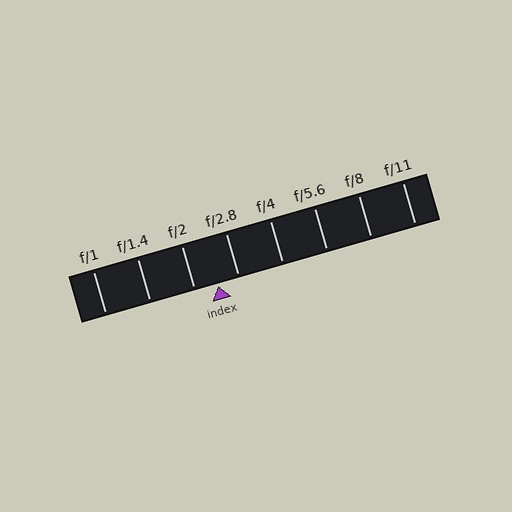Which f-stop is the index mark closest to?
The index mark is closest to f/2.8.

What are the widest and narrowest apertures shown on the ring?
The widest aperture shown is f/1 and the narrowest is f/11.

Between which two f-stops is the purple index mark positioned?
The index mark is between f/2 and f/2.8.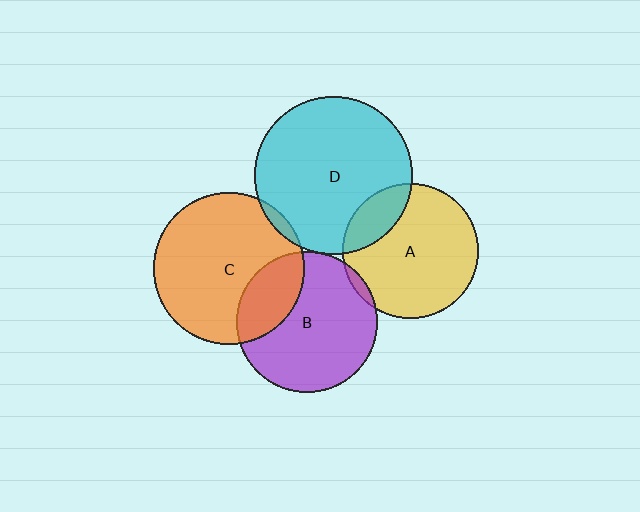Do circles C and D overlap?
Yes.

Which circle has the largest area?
Circle D (cyan).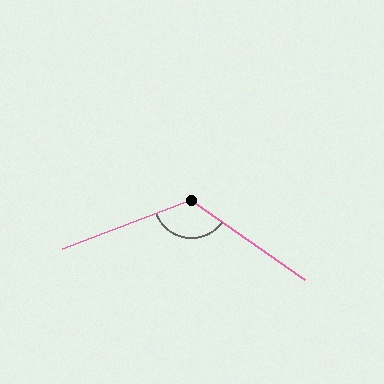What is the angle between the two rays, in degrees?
Approximately 124 degrees.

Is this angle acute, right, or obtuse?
It is obtuse.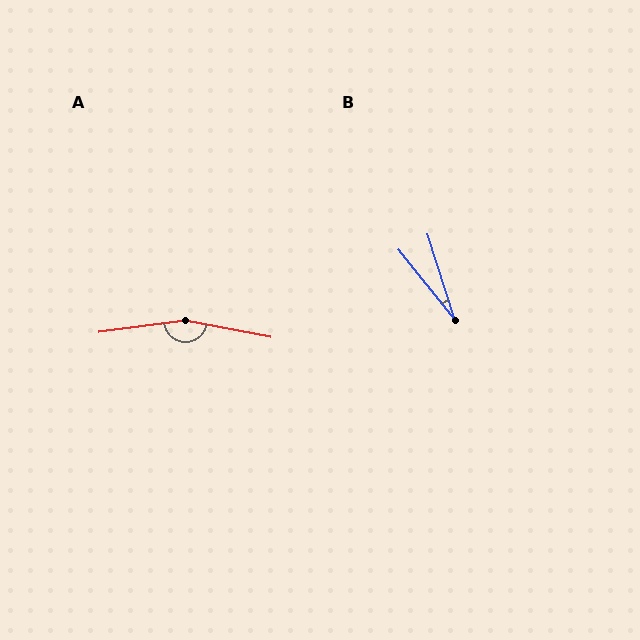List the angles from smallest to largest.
B (21°), A (162°).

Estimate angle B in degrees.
Approximately 21 degrees.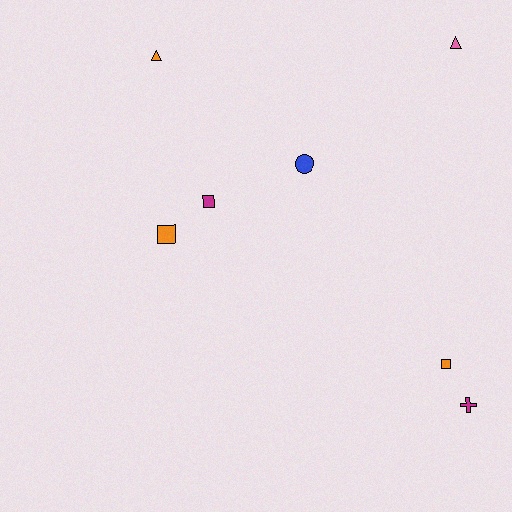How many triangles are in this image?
There are 2 triangles.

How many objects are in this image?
There are 7 objects.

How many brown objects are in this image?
There are no brown objects.